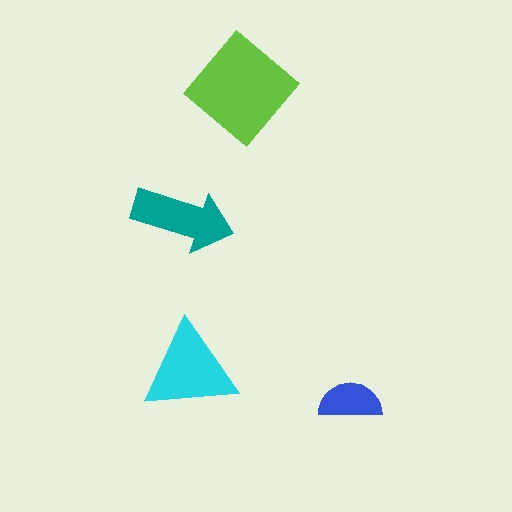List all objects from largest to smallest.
The lime diamond, the cyan triangle, the teal arrow, the blue semicircle.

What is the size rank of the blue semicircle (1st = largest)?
4th.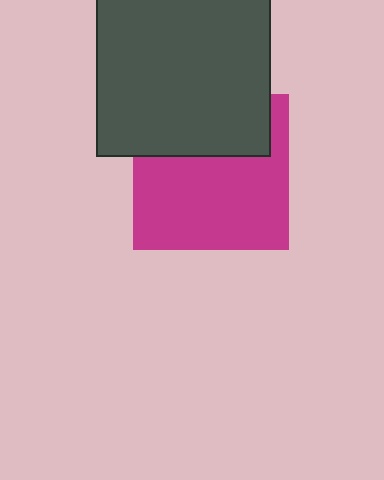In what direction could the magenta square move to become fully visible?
The magenta square could move down. That would shift it out from behind the dark gray rectangle entirely.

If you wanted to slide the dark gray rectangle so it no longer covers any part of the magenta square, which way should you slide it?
Slide it up — that is the most direct way to separate the two shapes.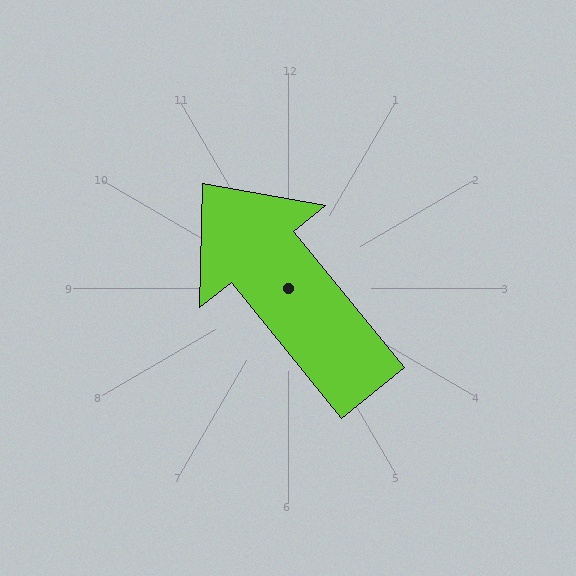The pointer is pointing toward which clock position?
Roughly 11 o'clock.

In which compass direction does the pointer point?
Northwest.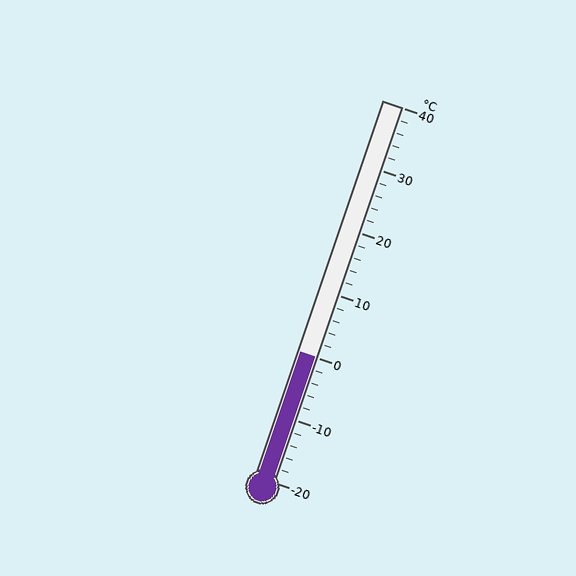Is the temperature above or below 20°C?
The temperature is below 20°C.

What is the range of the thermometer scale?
The thermometer scale ranges from -20°C to 40°C.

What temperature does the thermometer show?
The thermometer shows approximately 0°C.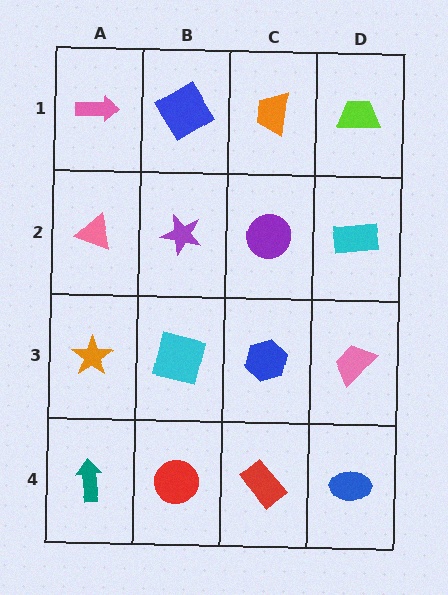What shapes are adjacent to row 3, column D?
A cyan rectangle (row 2, column D), a blue ellipse (row 4, column D), a blue hexagon (row 3, column C).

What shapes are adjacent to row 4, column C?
A blue hexagon (row 3, column C), a red circle (row 4, column B), a blue ellipse (row 4, column D).